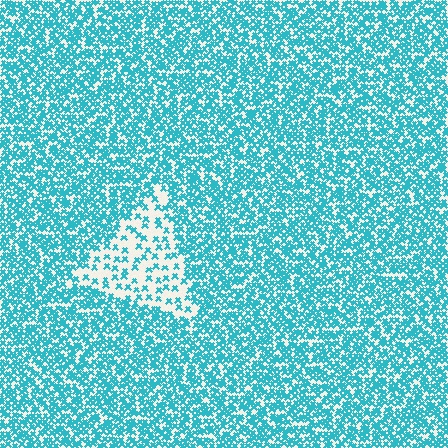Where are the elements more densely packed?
The elements are more densely packed outside the triangle boundary.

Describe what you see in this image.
The image contains small cyan elements arranged at two different densities. A triangle-shaped region is visible where the elements are less densely packed than the surrounding area.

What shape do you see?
I see a triangle.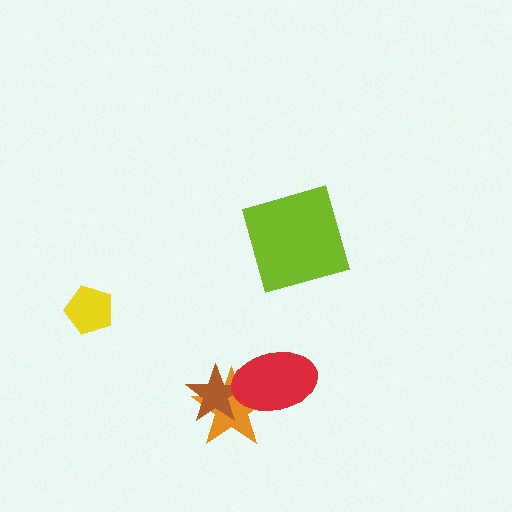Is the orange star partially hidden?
Yes, it is partially covered by another shape.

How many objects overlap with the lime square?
0 objects overlap with the lime square.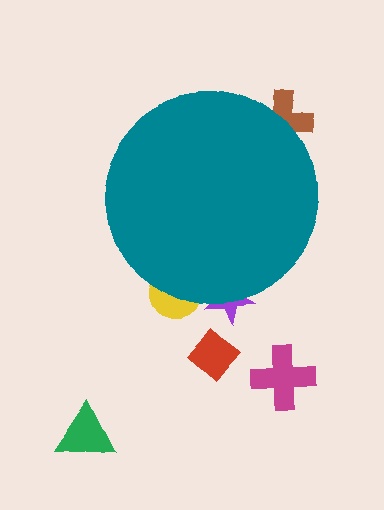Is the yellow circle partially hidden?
Yes, the yellow circle is partially hidden behind the teal circle.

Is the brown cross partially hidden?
Yes, the brown cross is partially hidden behind the teal circle.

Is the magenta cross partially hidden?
No, the magenta cross is fully visible.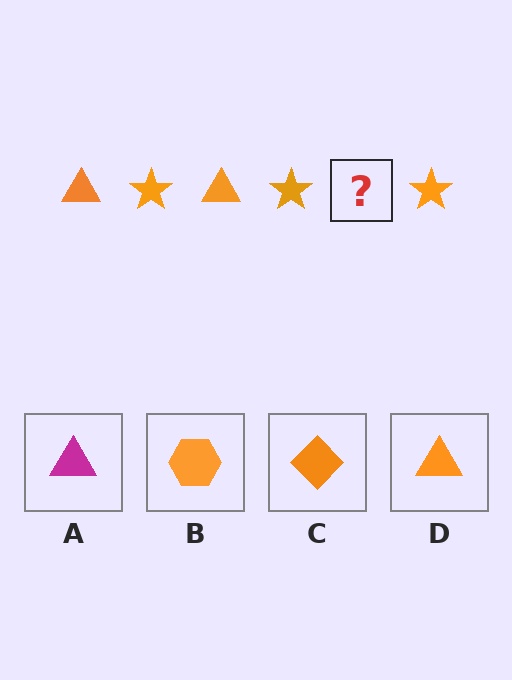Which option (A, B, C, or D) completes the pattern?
D.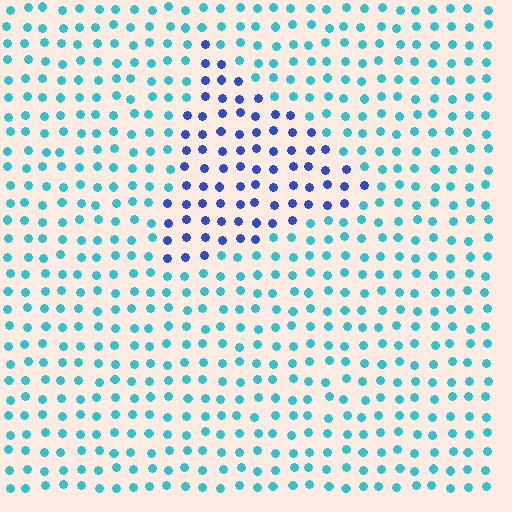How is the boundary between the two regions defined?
The boundary is defined purely by a slight shift in hue (about 46 degrees). Spacing, size, and orientation are identical on both sides.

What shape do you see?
I see a triangle.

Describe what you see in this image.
The image is filled with small cyan elements in a uniform arrangement. A triangle-shaped region is visible where the elements are tinted to a slightly different hue, forming a subtle color boundary.